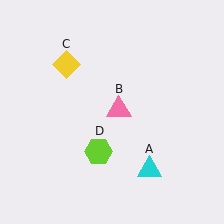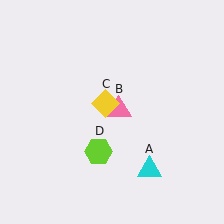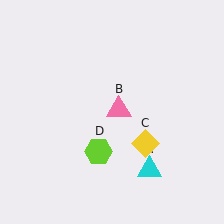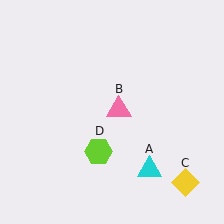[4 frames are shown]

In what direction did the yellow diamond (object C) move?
The yellow diamond (object C) moved down and to the right.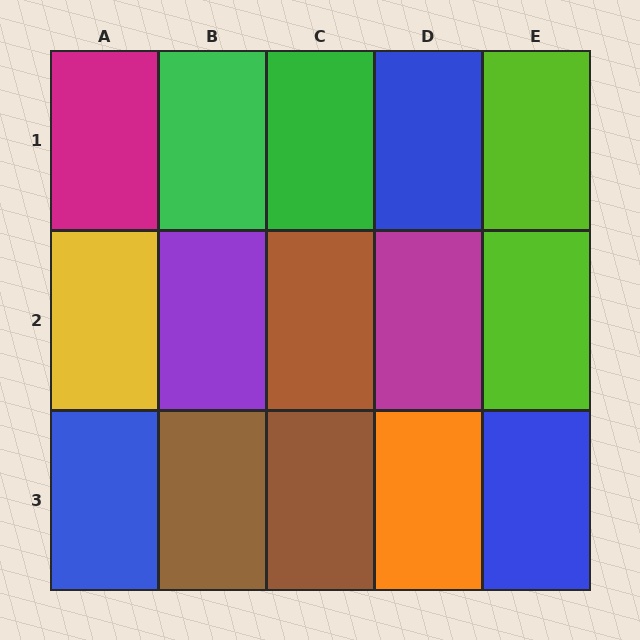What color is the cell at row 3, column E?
Blue.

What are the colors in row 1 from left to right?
Magenta, green, green, blue, lime.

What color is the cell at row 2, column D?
Magenta.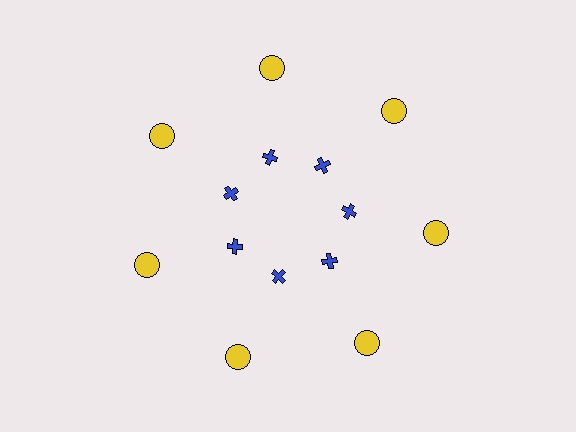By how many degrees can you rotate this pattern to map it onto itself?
The pattern maps onto itself every 51 degrees of rotation.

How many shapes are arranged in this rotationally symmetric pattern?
There are 14 shapes, arranged in 7 groups of 2.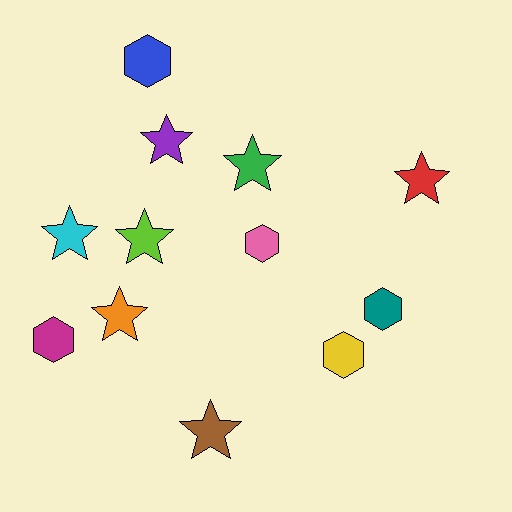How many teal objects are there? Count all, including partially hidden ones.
There is 1 teal object.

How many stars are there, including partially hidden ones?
There are 7 stars.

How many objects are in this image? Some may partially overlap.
There are 12 objects.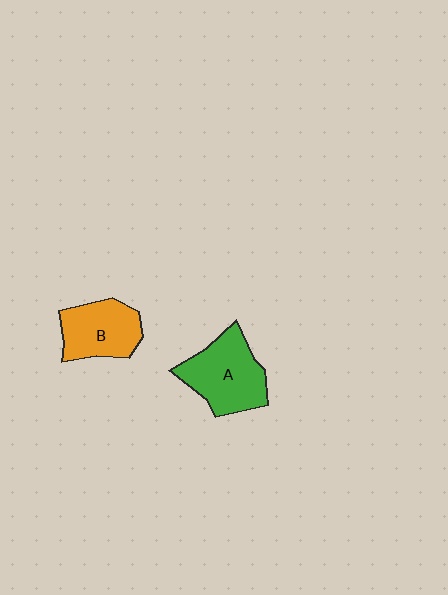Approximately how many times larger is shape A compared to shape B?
Approximately 1.2 times.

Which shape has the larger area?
Shape A (green).